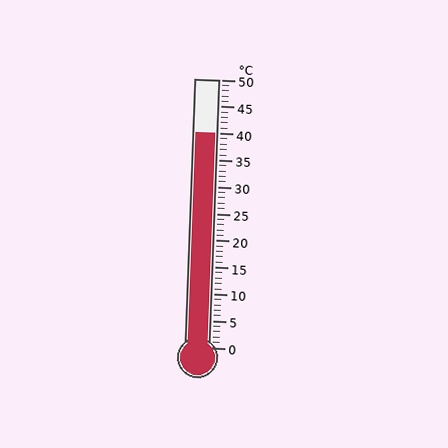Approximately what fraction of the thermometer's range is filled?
The thermometer is filled to approximately 80% of its range.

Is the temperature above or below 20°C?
The temperature is above 20°C.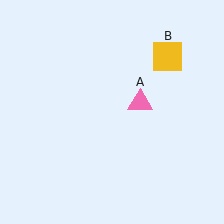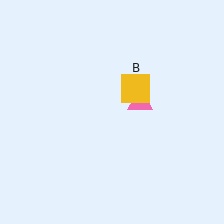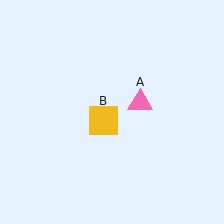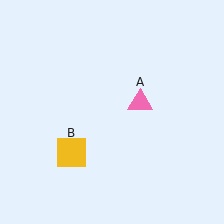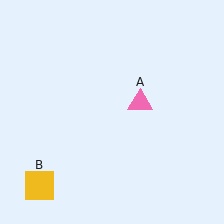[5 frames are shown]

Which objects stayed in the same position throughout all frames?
Pink triangle (object A) remained stationary.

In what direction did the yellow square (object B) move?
The yellow square (object B) moved down and to the left.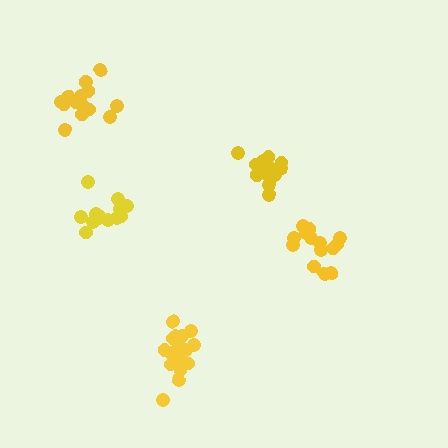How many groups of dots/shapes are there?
There are 5 groups.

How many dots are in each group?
Group 1: 14 dots, Group 2: 13 dots, Group 3: 14 dots, Group 4: 18 dots, Group 5: 16 dots (75 total).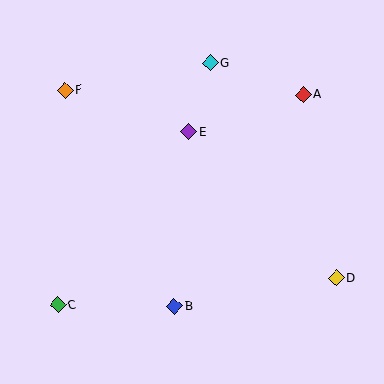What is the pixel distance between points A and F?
The distance between A and F is 238 pixels.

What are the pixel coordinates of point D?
Point D is at (336, 278).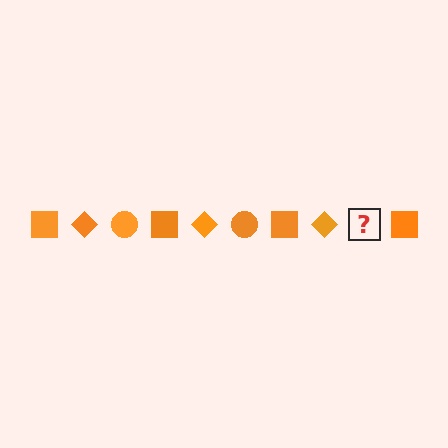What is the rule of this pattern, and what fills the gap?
The rule is that the pattern cycles through square, diamond, circle shapes in orange. The gap should be filled with an orange circle.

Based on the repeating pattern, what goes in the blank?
The blank should be an orange circle.